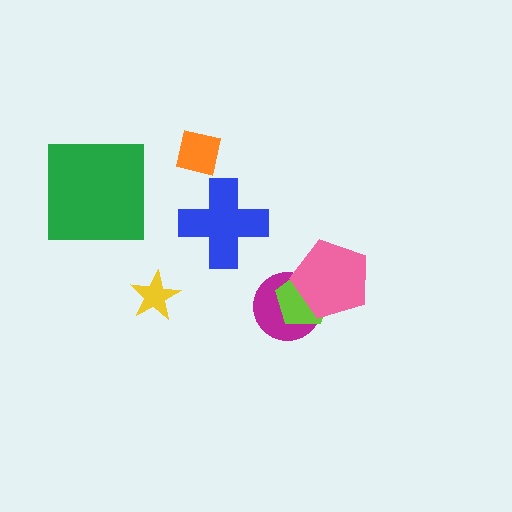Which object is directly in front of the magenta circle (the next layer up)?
The lime pentagon is directly in front of the magenta circle.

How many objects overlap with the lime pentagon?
2 objects overlap with the lime pentagon.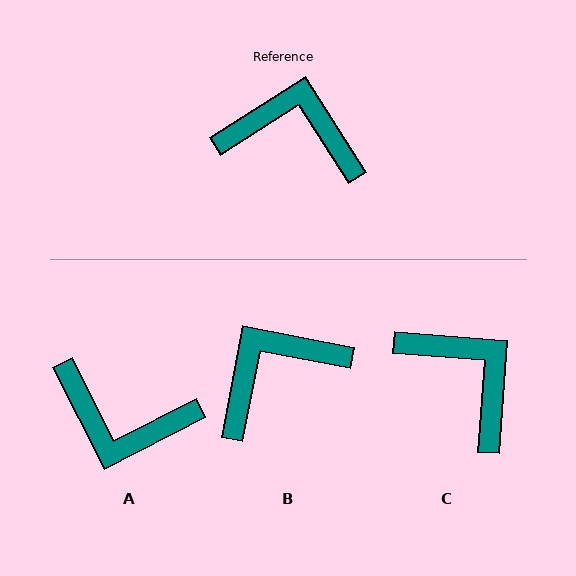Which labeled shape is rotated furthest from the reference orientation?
A, about 174 degrees away.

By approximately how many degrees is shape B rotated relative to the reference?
Approximately 46 degrees counter-clockwise.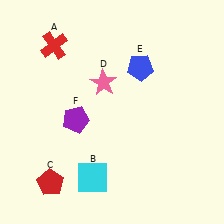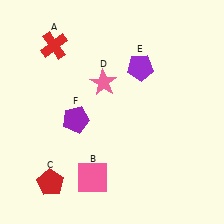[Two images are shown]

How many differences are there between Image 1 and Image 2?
There are 2 differences between the two images.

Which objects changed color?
B changed from cyan to pink. E changed from blue to purple.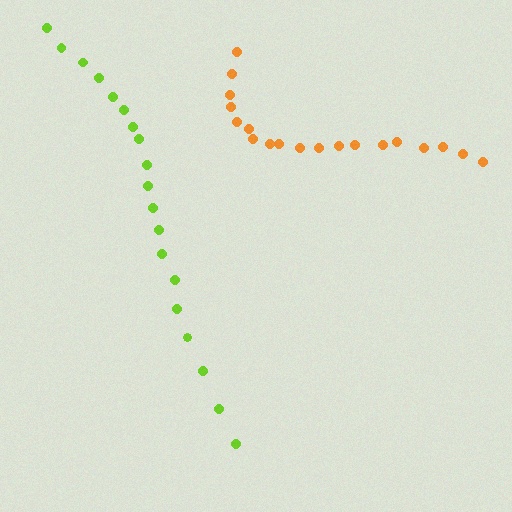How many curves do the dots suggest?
There are 2 distinct paths.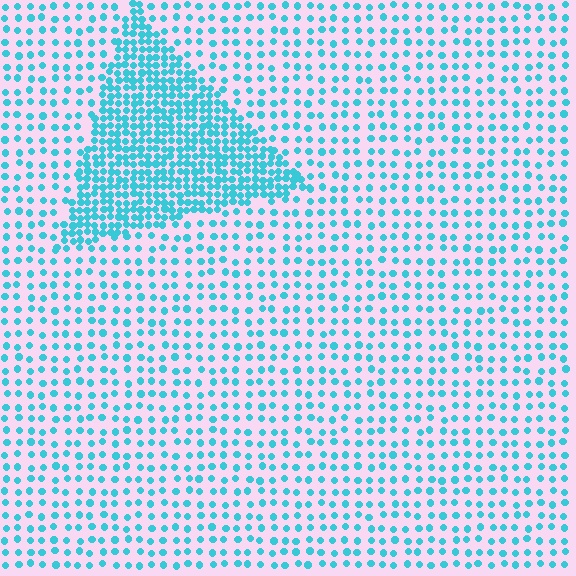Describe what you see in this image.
The image contains small cyan elements arranged at two different densities. A triangle-shaped region is visible where the elements are more densely packed than the surrounding area.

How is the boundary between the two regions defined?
The boundary is defined by a change in element density (approximately 2.5x ratio). All elements are the same color, size, and shape.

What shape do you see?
I see a triangle.